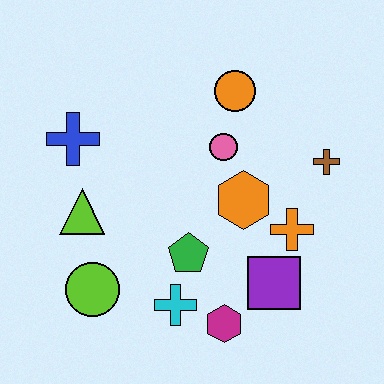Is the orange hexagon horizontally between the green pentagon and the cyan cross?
No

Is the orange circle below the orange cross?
No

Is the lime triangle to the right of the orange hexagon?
No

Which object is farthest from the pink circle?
The lime circle is farthest from the pink circle.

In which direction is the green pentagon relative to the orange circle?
The green pentagon is below the orange circle.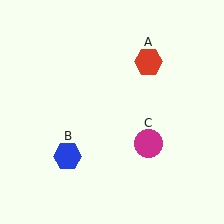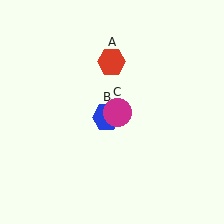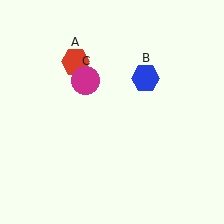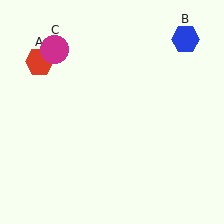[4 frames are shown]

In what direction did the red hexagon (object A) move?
The red hexagon (object A) moved left.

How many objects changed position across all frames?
3 objects changed position: red hexagon (object A), blue hexagon (object B), magenta circle (object C).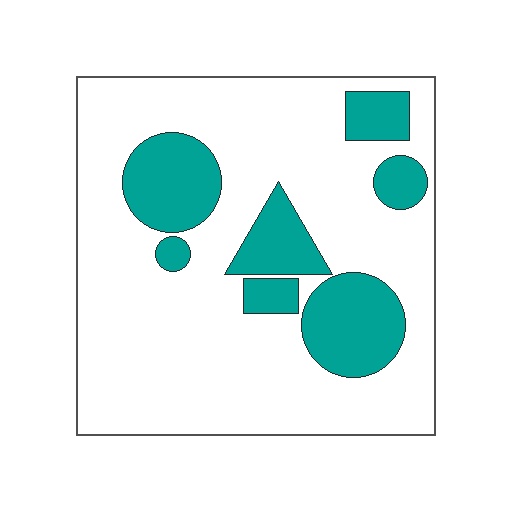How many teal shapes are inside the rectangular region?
7.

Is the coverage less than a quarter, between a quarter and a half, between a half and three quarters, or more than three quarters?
Less than a quarter.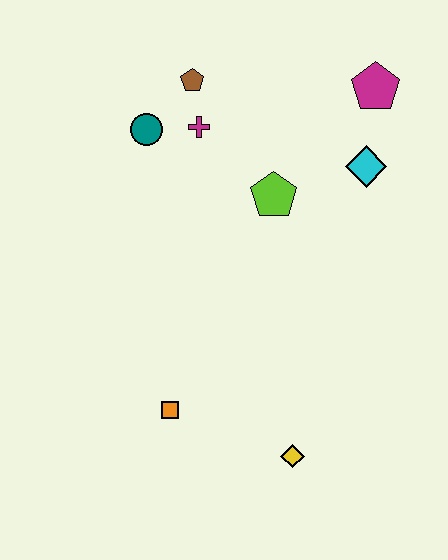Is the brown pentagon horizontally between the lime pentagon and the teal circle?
Yes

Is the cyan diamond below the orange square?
No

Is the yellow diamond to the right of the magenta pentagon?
No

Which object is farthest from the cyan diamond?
The orange square is farthest from the cyan diamond.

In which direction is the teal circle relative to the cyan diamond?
The teal circle is to the left of the cyan diamond.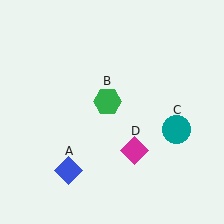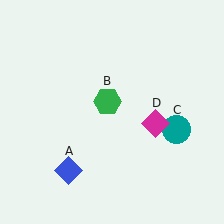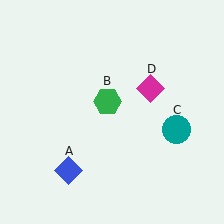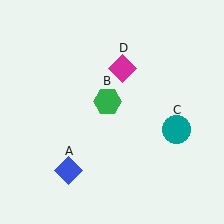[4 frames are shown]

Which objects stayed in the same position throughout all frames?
Blue diamond (object A) and green hexagon (object B) and teal circle (object C) remained stationary.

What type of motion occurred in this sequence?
The magenta diamond (object D) rotated counterclockwise around the center of the scene.